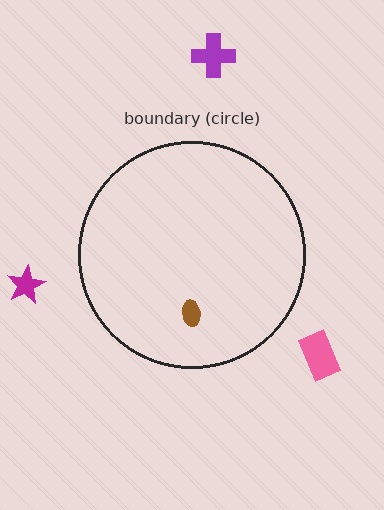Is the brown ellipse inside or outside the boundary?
Inside.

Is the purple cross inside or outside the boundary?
Outside.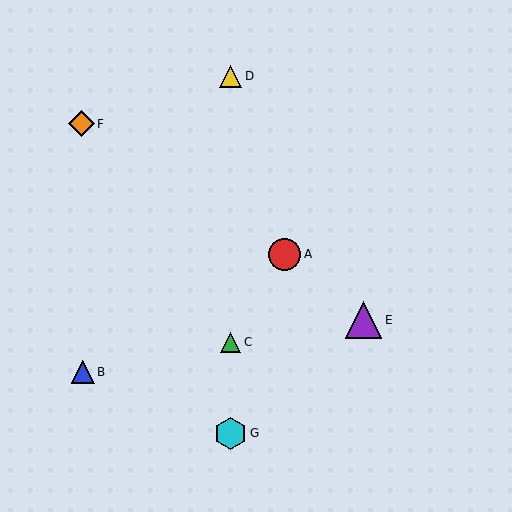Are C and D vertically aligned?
Yes, both are at x≈231.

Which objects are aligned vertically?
Objects C, D, G are aligned vertically.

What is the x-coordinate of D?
Object D is at x≈231.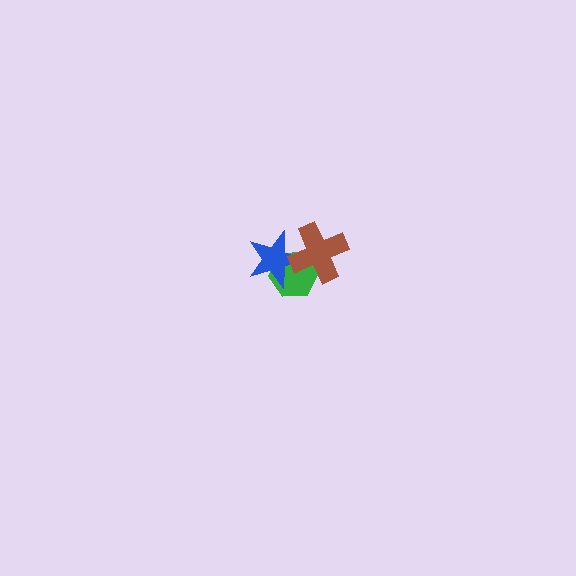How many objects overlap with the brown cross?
2 objects overlap with the brown cross.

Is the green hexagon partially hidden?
Yes, it is partially covered by another shape.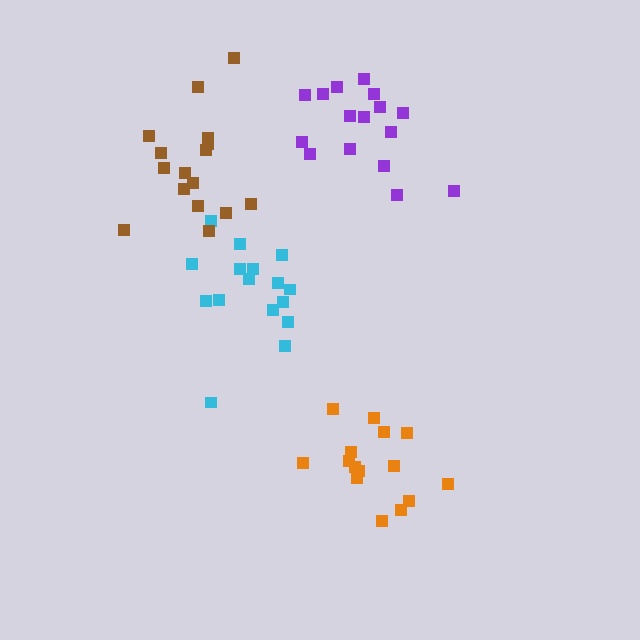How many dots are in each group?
Group 1: 16 dots, Group 2: 15 dots, Group 3: 16 dots, Group 4: 16 dots (63 total).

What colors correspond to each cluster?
The clusters are colored: cyan, orange, brown, purple.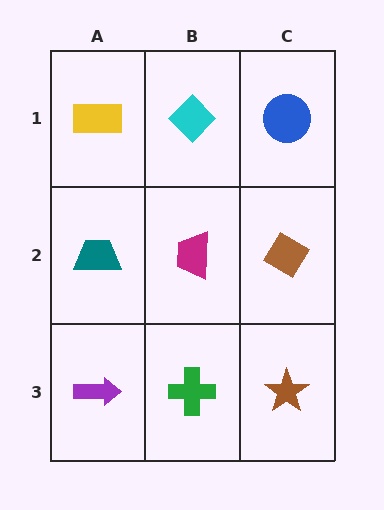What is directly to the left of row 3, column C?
A green cross.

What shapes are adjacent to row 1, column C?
A brown diamond (row 2, column C), a cyan diamond (row 1, column B).